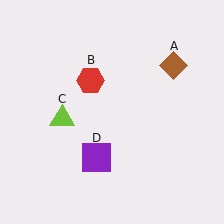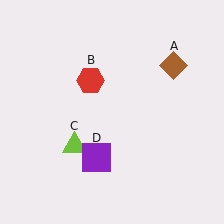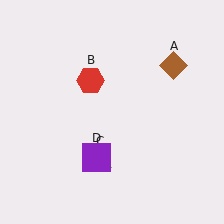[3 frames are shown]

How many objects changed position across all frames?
1 object changed position: lime triangle (object C).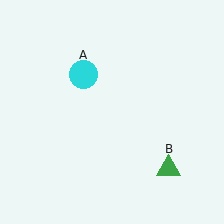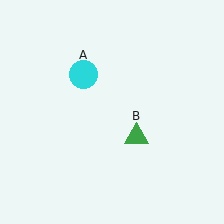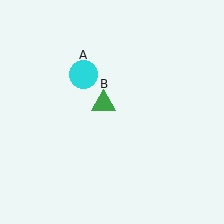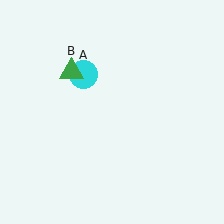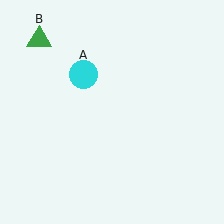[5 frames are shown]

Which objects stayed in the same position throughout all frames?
Cyan circle (object A) remained stationary.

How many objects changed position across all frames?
1 object changed position: green triangle (object B).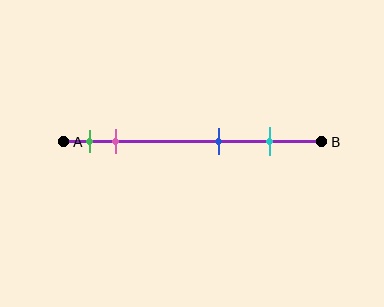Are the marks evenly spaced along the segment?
No, the marks are not evenly spaced.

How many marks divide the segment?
There are 4 marks dividing the segment.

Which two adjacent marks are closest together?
The green and pink marks are the closest adjacent pair.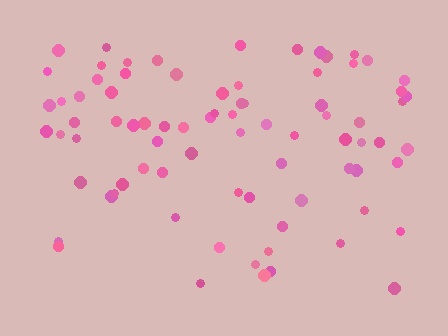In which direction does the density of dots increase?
From bottom to top, with the top side densest.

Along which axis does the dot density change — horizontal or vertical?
Vertical.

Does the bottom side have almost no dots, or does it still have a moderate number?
Still a moderate number, just noticeably fewer than the top.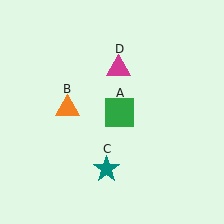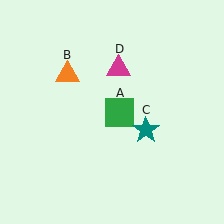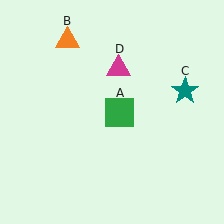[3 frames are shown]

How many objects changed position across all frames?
2 objects changed position: orange triangle (object B), teal star (object C).